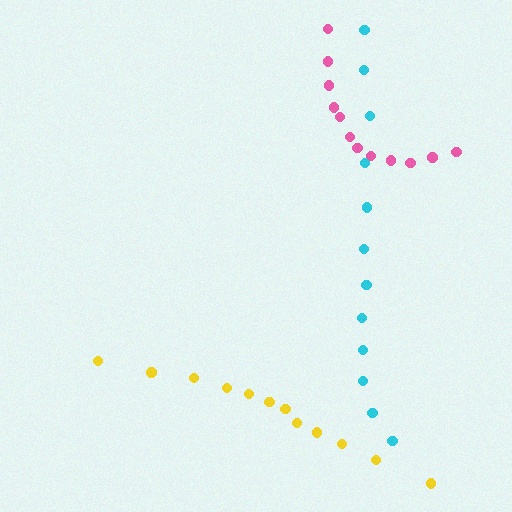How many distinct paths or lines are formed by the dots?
There are 3 distinct paths.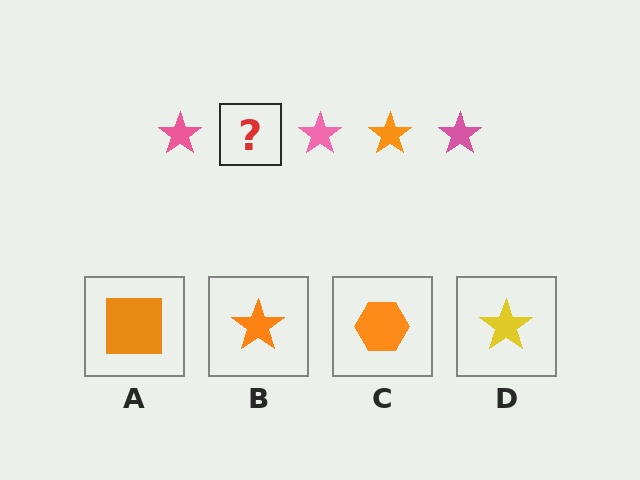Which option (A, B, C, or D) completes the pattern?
B.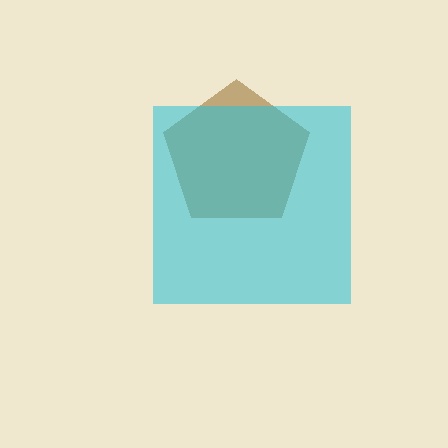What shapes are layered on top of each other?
The layered shapes are: a brown pentagon, a cyan square.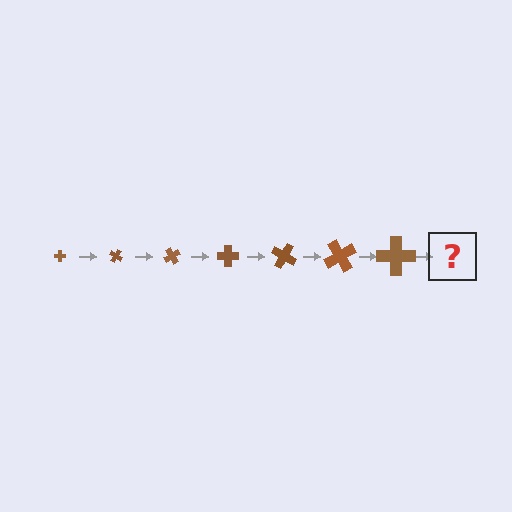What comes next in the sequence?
The next element should be a cross, larger than the previous one and rotated 210 degrees from the start.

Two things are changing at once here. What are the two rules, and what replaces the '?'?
The two rules are that the cross grows larger each step and it rotates 30 degrees each step. The '?' should be a cross, larger than the previous one and rotated 210 degrees from the start.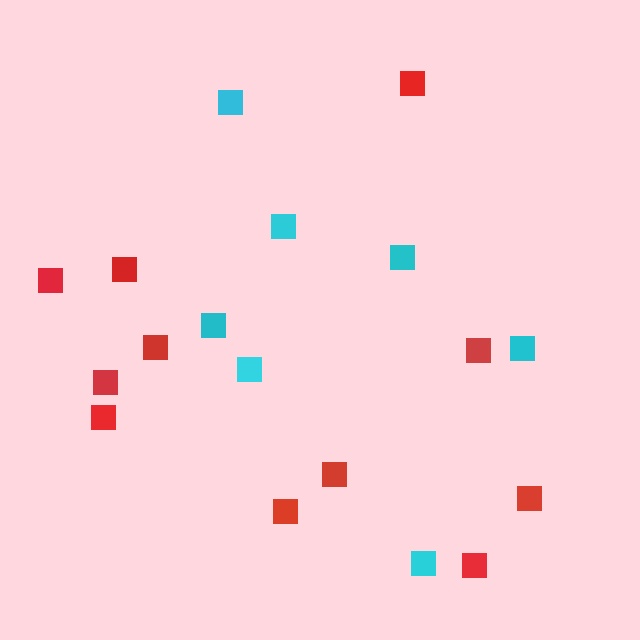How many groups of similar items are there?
There are 2 groups: one group of red squares (11) and one group of cyan squares (7).